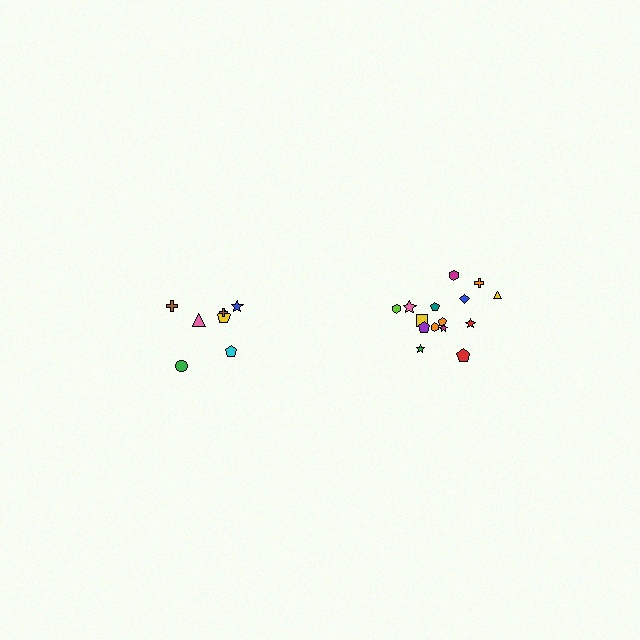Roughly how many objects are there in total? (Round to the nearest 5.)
Roughly 20 objects in total.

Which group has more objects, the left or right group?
The right group.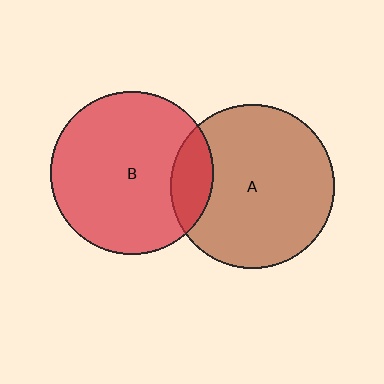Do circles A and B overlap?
Yes.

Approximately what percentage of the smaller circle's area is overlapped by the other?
Approximately 15%.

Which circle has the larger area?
Circle A (brown).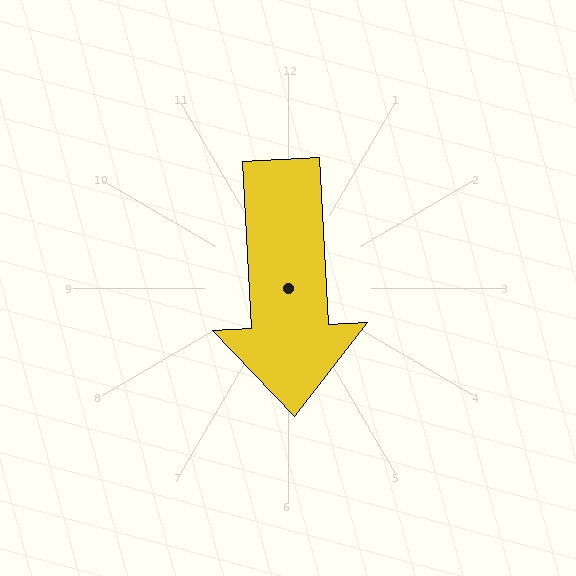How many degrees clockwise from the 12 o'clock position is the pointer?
Approximately 177 degrees.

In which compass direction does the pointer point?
South.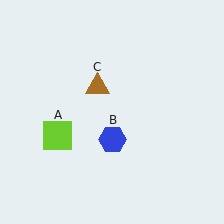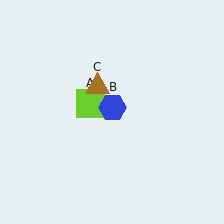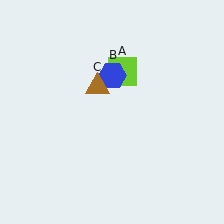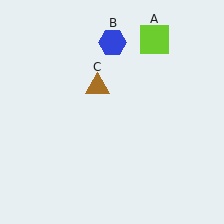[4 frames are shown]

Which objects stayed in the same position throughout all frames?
Brown triangle (object C) remained stationary.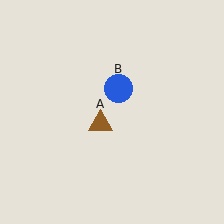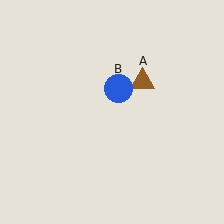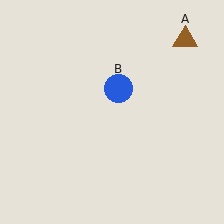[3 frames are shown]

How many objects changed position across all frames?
1 object changed position: brown triangle (object A).